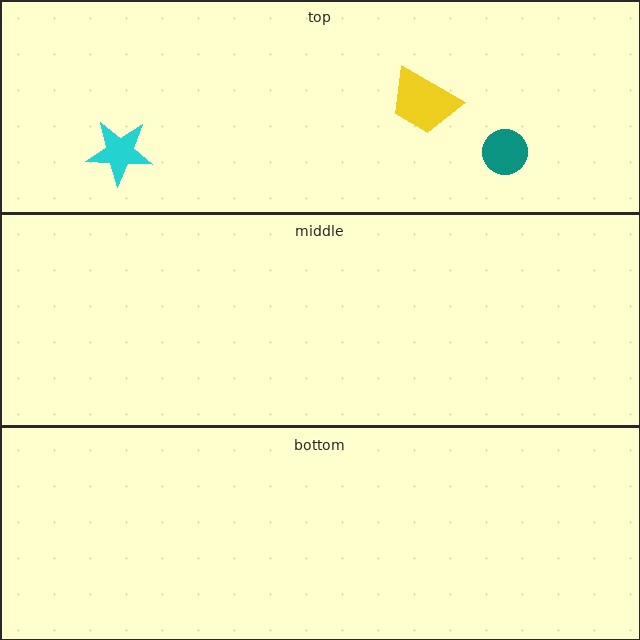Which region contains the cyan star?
The top region.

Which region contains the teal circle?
The top region.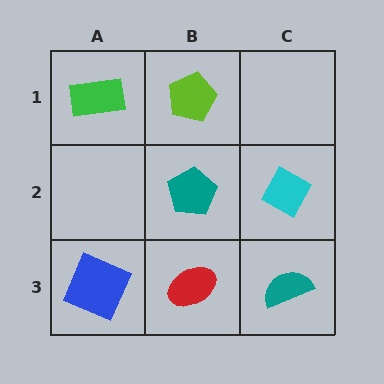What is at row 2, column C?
A cyan diamond.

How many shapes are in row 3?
3 shapes.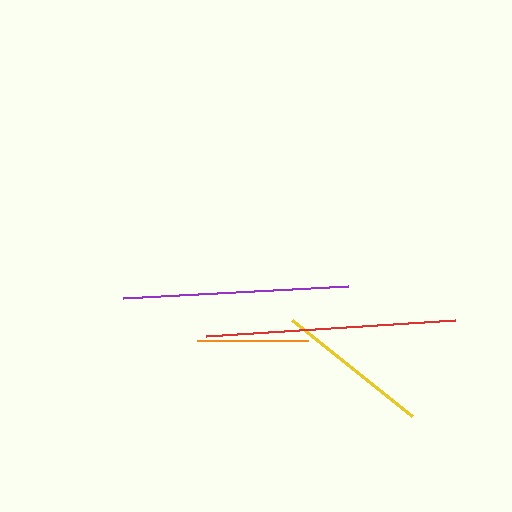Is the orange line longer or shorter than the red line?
The red line is longer than the orange line.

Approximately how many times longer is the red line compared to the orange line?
The red line is approximately 2.2 times the length of the orange line.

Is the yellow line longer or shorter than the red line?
The red line is longer than the yellow line.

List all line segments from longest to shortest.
From longest to shortest: red, purple, yellow, orange.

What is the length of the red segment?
The red segment is approximately 249 pixels long.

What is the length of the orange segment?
The orange segment is approximately 111 pixels long.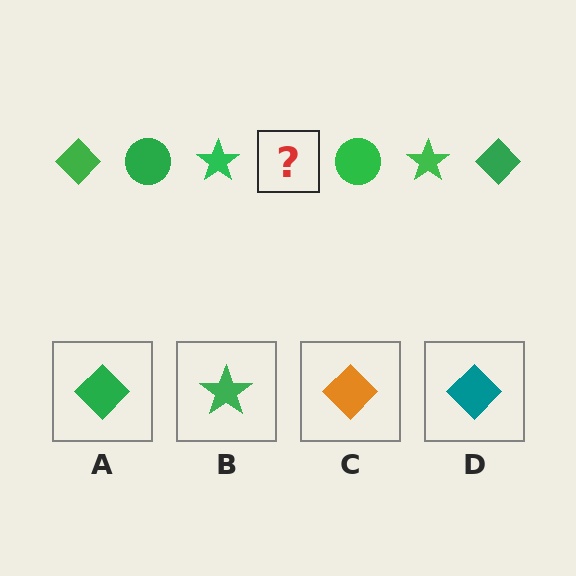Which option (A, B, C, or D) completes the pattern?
A.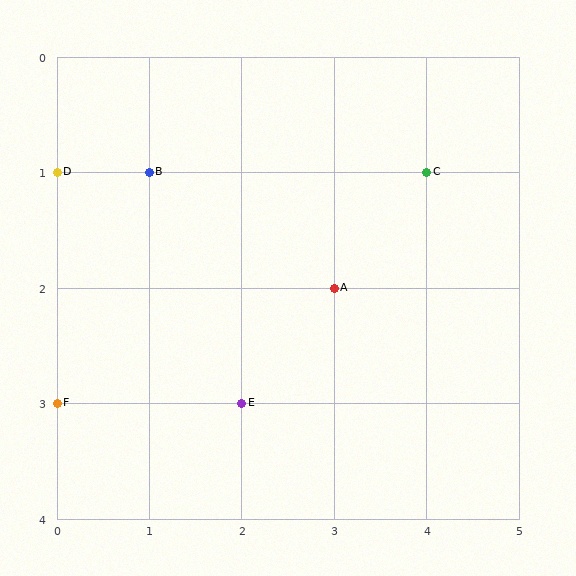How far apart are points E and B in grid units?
Points E and B are 1 column and 2 rows apart (about 2.2 grid units diagonally).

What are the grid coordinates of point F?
Point F is at grid coordinates (0, 3).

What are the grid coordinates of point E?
Point E is at grid coordinates (2, 3).